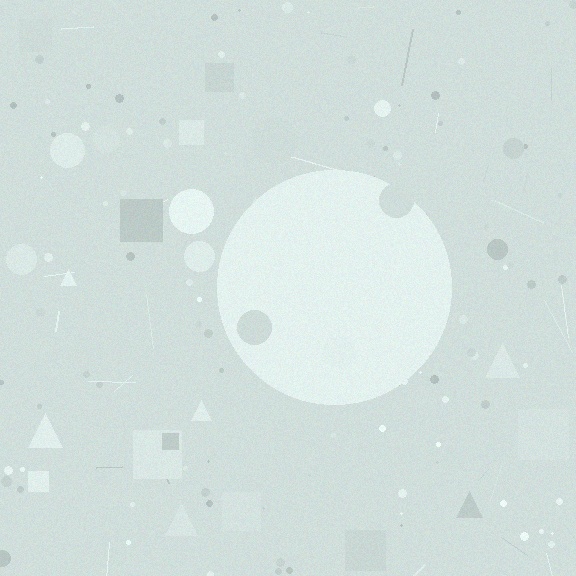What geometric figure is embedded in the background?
A circle is embedded in the background.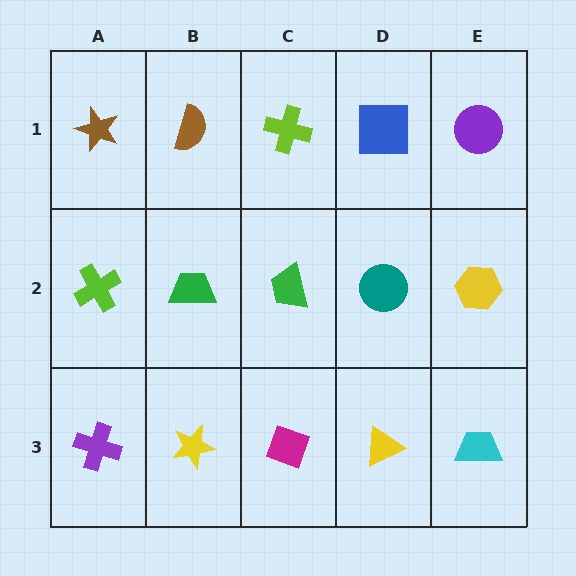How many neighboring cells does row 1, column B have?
3.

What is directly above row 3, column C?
A green trapezoid.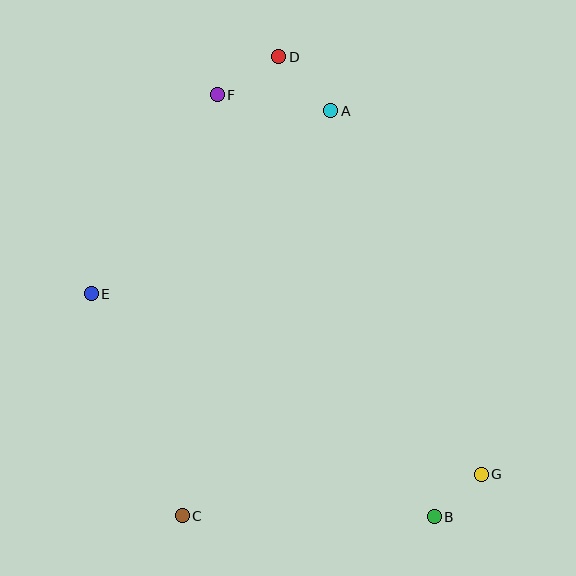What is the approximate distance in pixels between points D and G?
The distance between D and G is approximately 464 pixels.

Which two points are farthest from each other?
Points B and D are farthest from each other.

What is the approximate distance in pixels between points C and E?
The distance between C and E is approximately 240 pixels.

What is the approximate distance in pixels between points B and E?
The distance between B and E is approximately 409 pixels.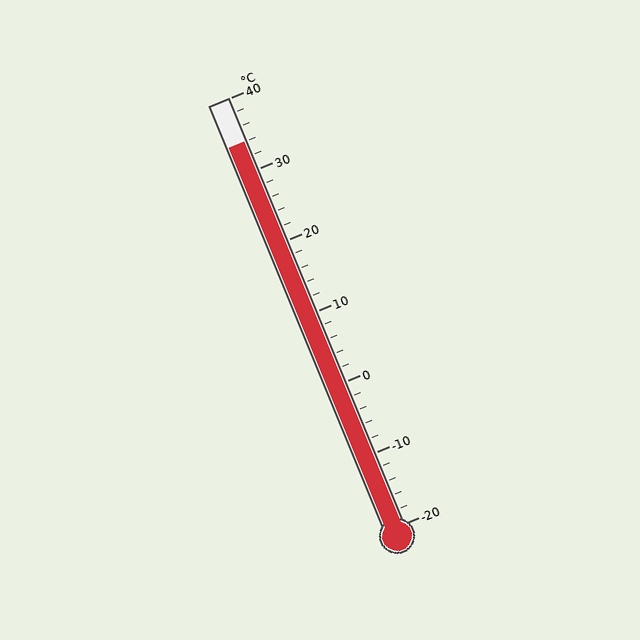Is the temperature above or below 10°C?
The temperature is above 10°C.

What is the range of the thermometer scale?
The thermometer scale ranges from -20°C to 40°C.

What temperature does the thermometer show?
The thermometer shows approximately 34°C.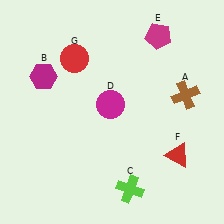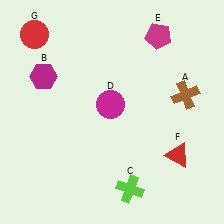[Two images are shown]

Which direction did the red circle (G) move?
The red circle (G) moved left.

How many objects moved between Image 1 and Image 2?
1 object moved between the two images.